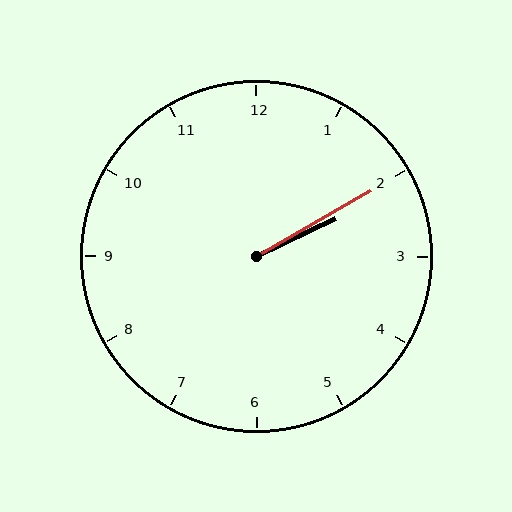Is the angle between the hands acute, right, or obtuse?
It is acute.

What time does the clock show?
2:10.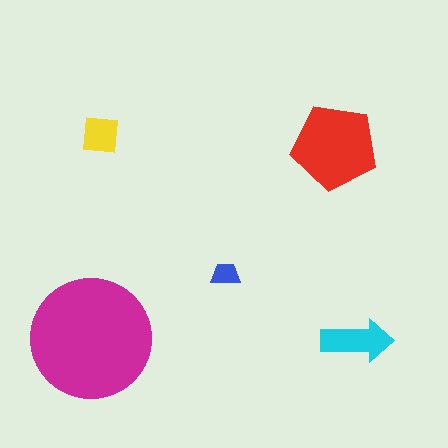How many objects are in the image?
There are 5 objects in the image.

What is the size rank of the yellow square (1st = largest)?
4th.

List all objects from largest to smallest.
The magenta circle, the red pentagon, the cyan arrow, the yellow square, the blue trapezoid.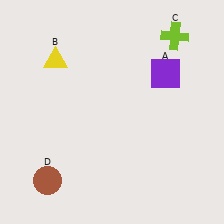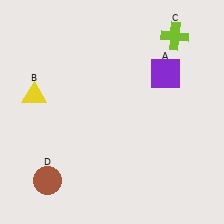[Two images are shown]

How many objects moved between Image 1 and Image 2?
1 object moved between the two images.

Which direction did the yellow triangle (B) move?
The yellow triangle (B) moved down.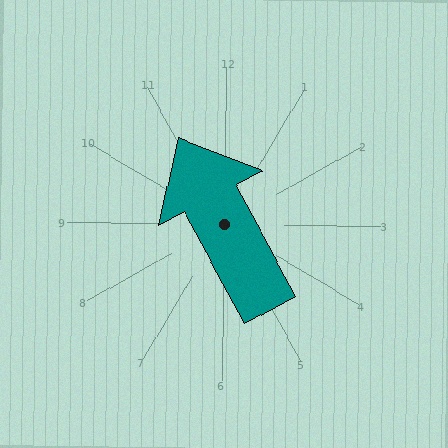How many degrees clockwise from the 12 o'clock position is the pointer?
Approximately 331 degrees.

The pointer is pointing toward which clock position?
Roughly 11 o'clock.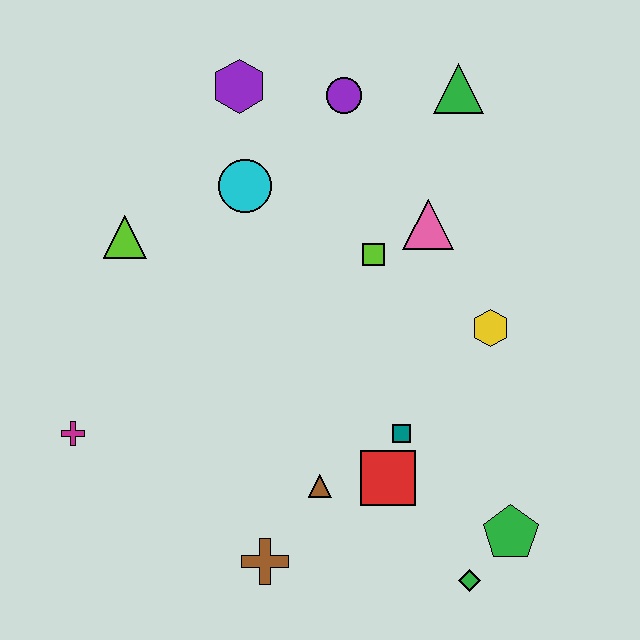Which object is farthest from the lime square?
The magenta cross is farthest from the lime square.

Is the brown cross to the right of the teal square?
No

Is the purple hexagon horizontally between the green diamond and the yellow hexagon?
No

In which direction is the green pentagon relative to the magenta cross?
The green pentagon is to the right of the magenta cross.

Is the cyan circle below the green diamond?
No